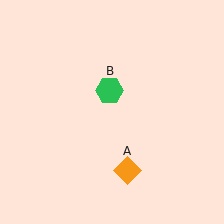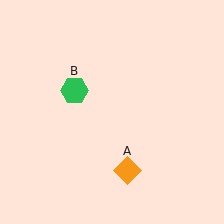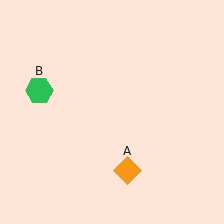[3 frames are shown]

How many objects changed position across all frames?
1 object changed position: green hexagon (object B).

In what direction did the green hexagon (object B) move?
The green hexagon (object B) moved left.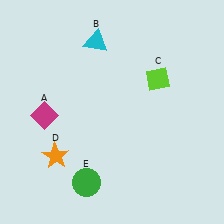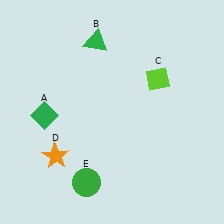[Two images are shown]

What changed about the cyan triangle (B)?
In Image 1, B is cyan. In Image 2, it changed to green.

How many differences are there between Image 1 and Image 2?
There are 2 differences between the two images.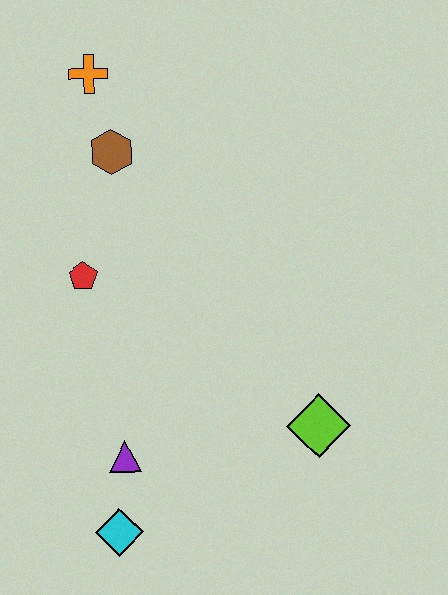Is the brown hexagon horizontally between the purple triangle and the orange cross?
Yes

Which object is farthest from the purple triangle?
The orange cross is farthest from the purple triangle.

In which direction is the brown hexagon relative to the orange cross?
The brown hexagon is below the orange cross.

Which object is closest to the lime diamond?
The purple triangle is closest to the lime diamond.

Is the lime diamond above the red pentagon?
No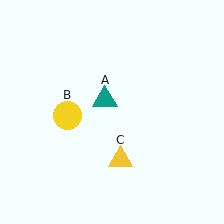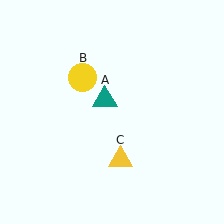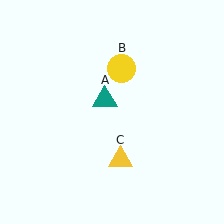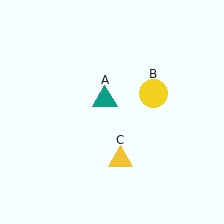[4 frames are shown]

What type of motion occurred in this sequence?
The yellow circle (object B) rotated clockwise around the center of the scene.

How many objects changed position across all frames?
1 object changed position: yellow circle (object B).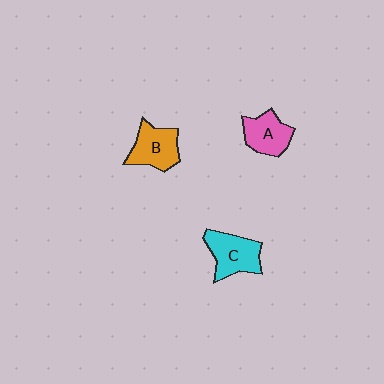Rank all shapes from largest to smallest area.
From largest to smallest: C (cyan), B (orange), A (pink).